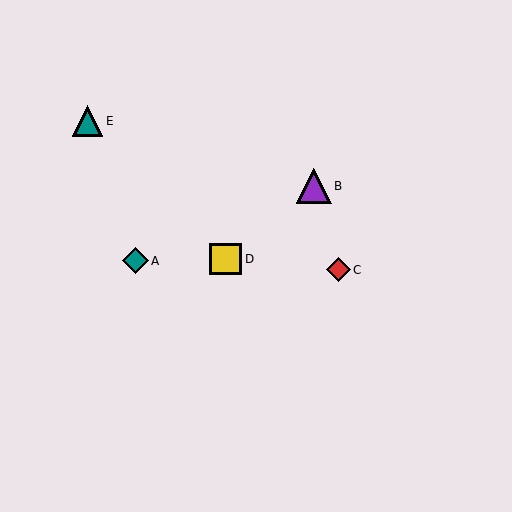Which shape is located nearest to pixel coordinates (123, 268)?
The teal diamond (labeled A) at (135, 261) is nearest to that location.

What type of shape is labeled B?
Shape B is a purple triangle.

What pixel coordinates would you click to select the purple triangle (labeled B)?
Click at (314, 186) to select the purple triangle B.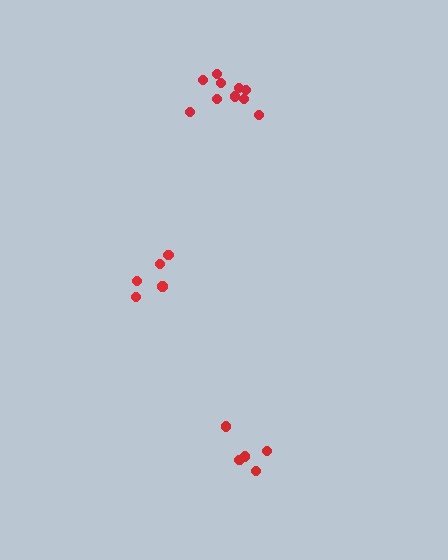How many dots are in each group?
Group 1: 5 dots, Group 2: 10 dots, Group 3: 5 dots (20 total).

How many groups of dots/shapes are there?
There are 3 groups.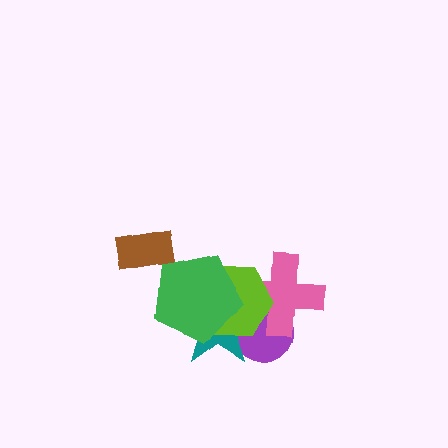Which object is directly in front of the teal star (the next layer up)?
The lime hexagon is directly in front of the teal star.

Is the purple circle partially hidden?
Yes, it is partially covered by another shape.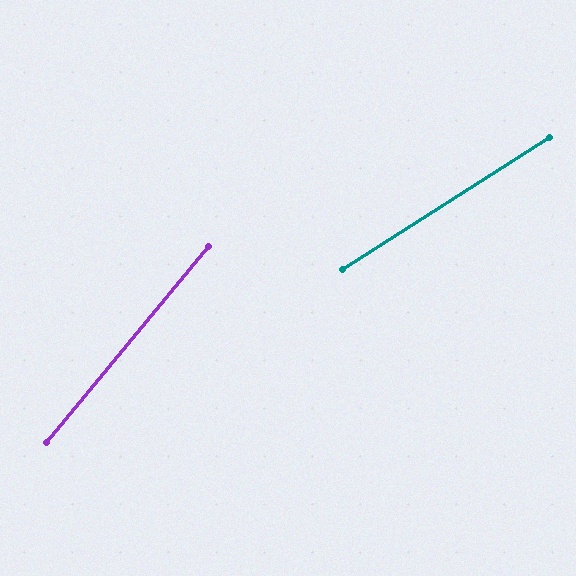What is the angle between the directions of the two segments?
Approximately 18 degrees.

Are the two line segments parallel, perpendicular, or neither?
Neither parallel nor perpendicular — they differ by about 18°.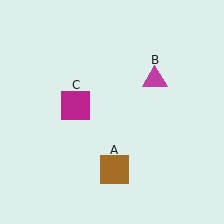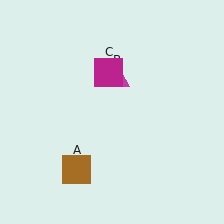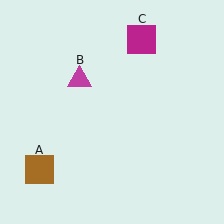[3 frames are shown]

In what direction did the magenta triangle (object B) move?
The magenta triangle (object B) moved left.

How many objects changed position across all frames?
3 objects changed position: brown square (object A), magenta triangle (object B), magenta square (object C).